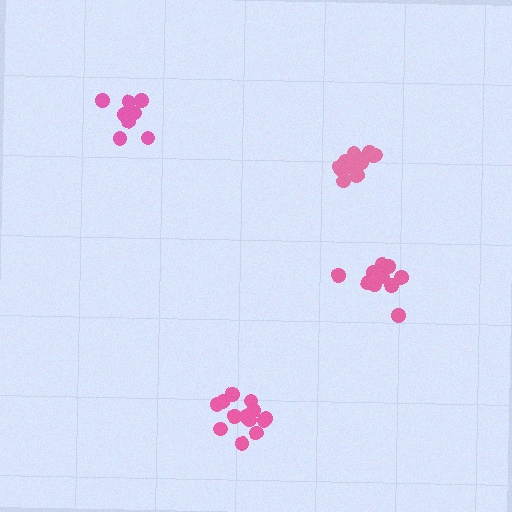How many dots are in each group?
Group 1: 12 dots, Group 2: 8 dots, Group 3: 13 dots, Group 4: 11 dots (44 total).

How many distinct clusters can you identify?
There are 4 distinct clusters.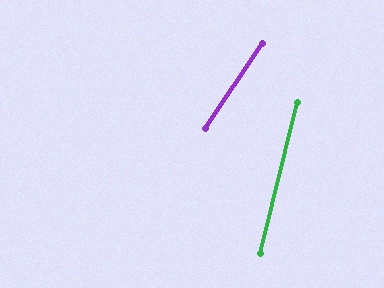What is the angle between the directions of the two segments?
Approximately 21 degrees.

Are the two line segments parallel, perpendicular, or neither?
Neither parallel nor perpendicular — they differ by about 21°.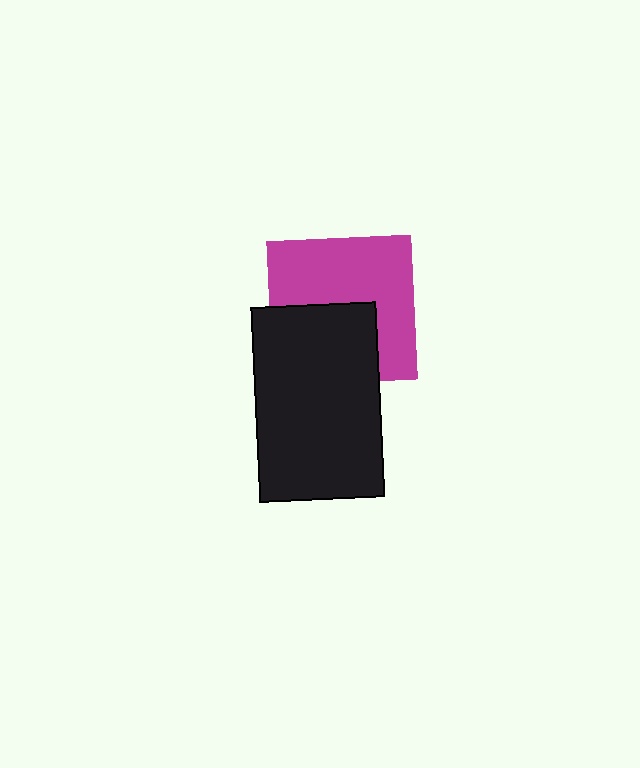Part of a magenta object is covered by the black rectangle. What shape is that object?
It is a square.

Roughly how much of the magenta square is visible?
About half of it is visible (roughly 59%).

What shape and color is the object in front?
The object in front is a black rectangle.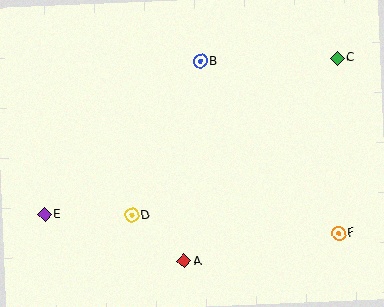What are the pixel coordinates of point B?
Point B is at (201, 61).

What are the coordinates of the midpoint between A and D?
The midpoint between A and D is at (158, 238).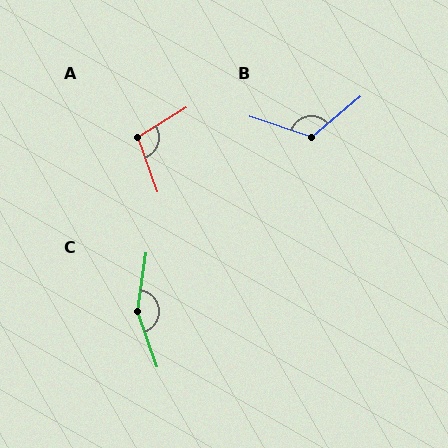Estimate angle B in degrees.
Approximately 122 degrees.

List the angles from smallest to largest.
A (103°), B (122°), C (152°).